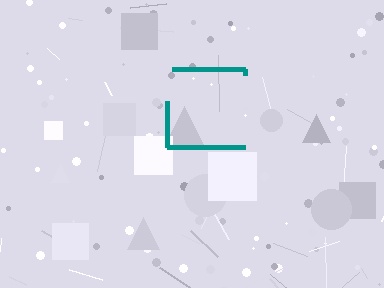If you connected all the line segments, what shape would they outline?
They would outline a square.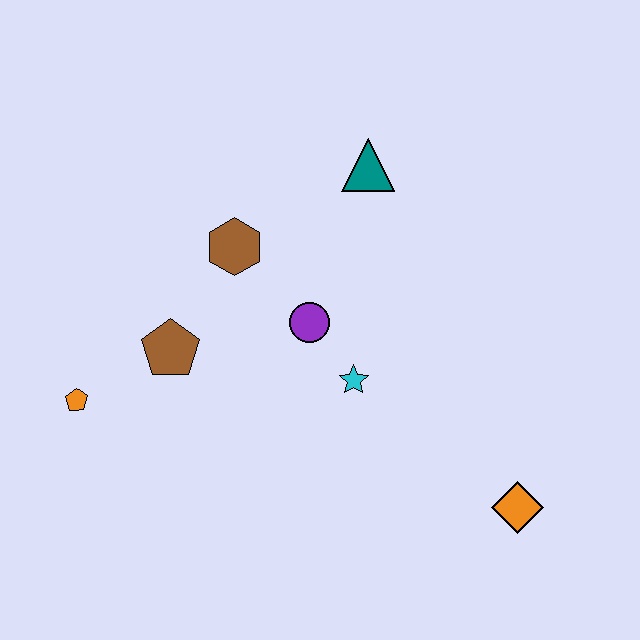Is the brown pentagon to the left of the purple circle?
Yes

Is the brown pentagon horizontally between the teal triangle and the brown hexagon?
No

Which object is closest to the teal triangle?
The brown hexagon is closest to the teal triangle.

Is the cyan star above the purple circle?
No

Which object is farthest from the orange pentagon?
The orange diamond is farthest from the orange pentagon.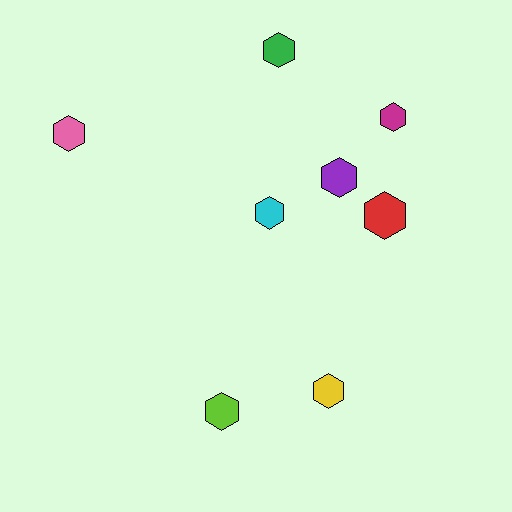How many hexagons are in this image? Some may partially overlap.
There are 8 hexagons.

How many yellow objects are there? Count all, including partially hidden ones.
There is 1 yellow object.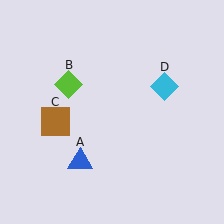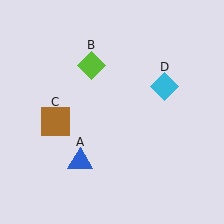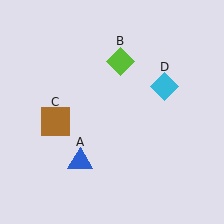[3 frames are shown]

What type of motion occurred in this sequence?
The lime diamond (object B) rotated clockwise around the center of the scene.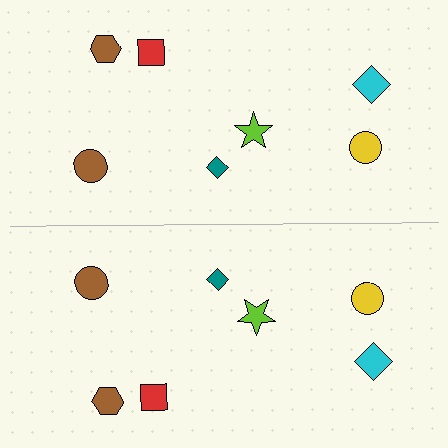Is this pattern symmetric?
Yes, this pattern has bilateral (reflection) symmetry.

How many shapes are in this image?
There are 14 shapes in this image.